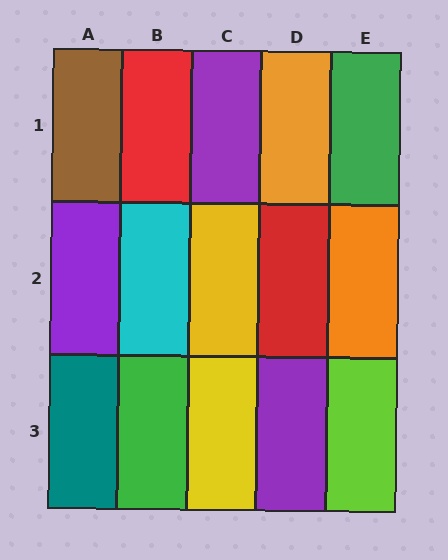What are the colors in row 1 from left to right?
Brown, red, purple, orange, green.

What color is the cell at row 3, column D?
Purple.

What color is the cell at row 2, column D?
Red.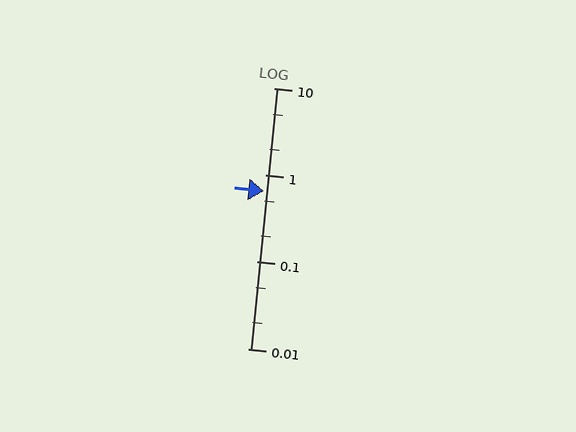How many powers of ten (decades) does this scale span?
The scale spans 3 decades, from 0.01 to 10.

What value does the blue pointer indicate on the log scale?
The pointer indicates approximately 0.65.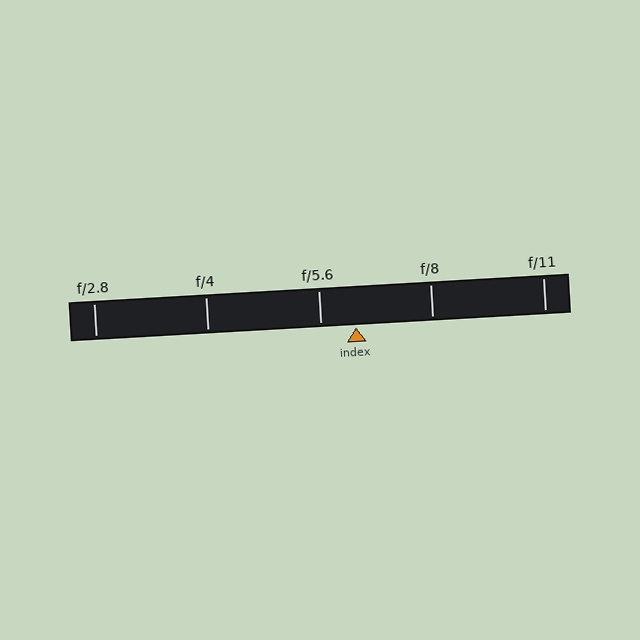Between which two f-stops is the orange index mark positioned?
The index mark is between f/5.6 and f/8.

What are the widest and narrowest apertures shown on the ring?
The widest aperture shown is f/2.8 and the narrowest is f/11.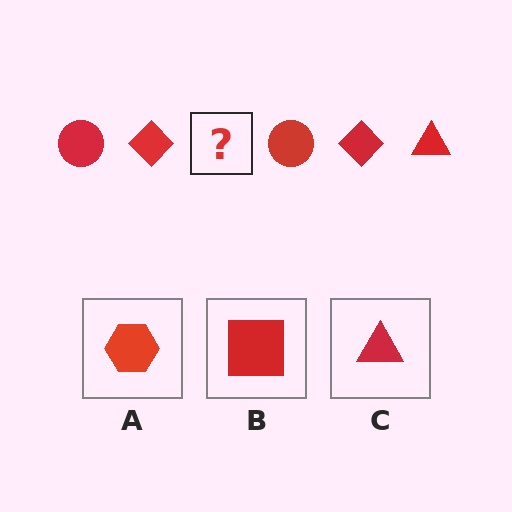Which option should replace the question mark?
Option C.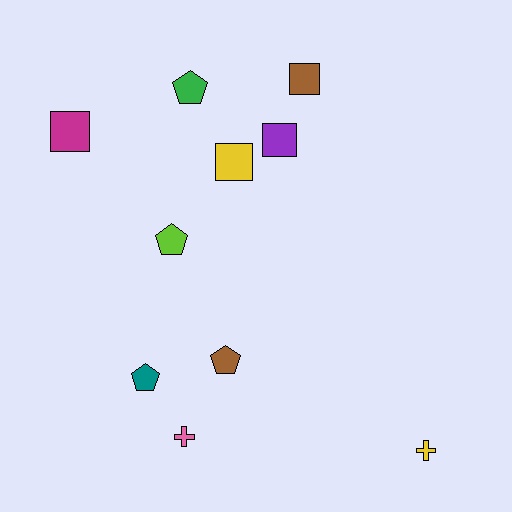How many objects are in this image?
There are 10 objects.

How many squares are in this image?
There are 4 squares.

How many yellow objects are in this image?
There are 2 yellow objects.